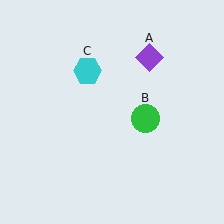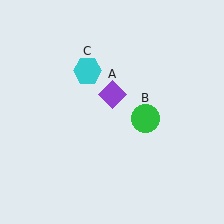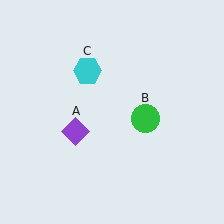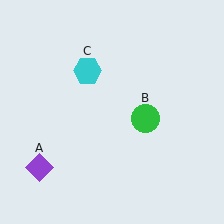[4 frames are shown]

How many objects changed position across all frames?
1 object changed position: purple diamond (object A).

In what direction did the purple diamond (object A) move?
The purple diamond (object A) moved down and to the left.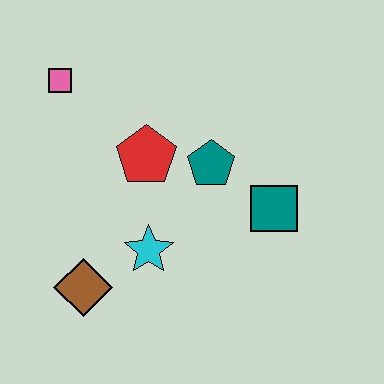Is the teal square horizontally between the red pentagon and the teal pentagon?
No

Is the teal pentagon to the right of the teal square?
No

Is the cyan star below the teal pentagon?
Yes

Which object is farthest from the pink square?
The teal square is farthest from the pink square.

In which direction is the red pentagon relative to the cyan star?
The red pentagon is above the cyan star.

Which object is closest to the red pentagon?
The teal pentagon is closest to the red pentagon.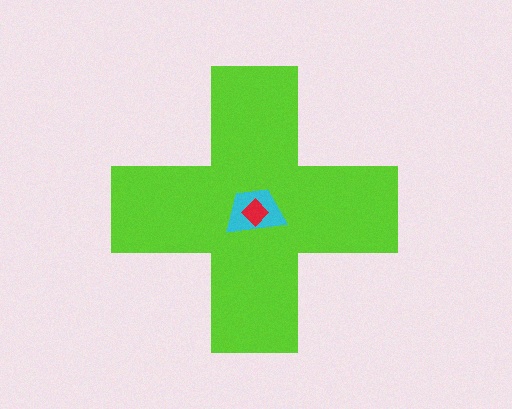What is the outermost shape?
The lime cross.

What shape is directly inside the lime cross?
The cyan trapezoid.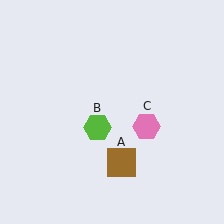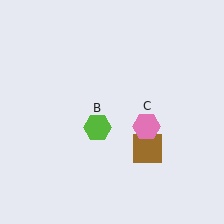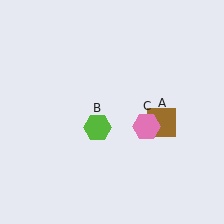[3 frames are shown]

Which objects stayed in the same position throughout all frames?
Lime hexagon (object B) and pink hexagon (object C) remained stationary.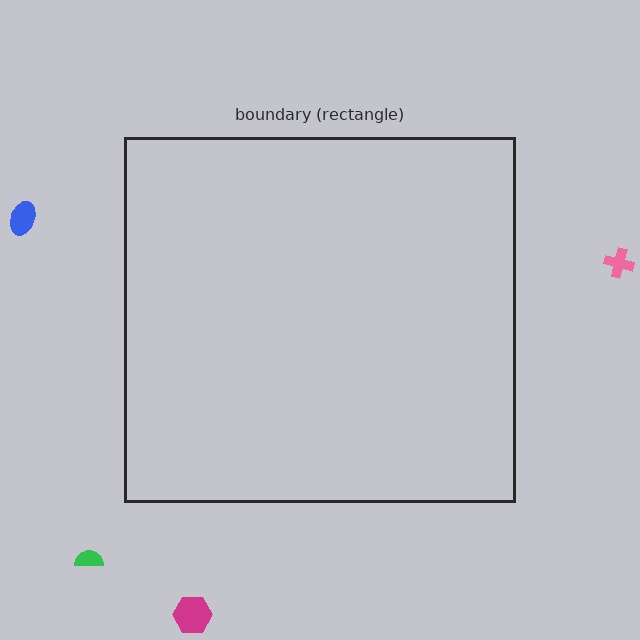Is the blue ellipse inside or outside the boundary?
Outside.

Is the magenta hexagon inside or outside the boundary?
Outside.